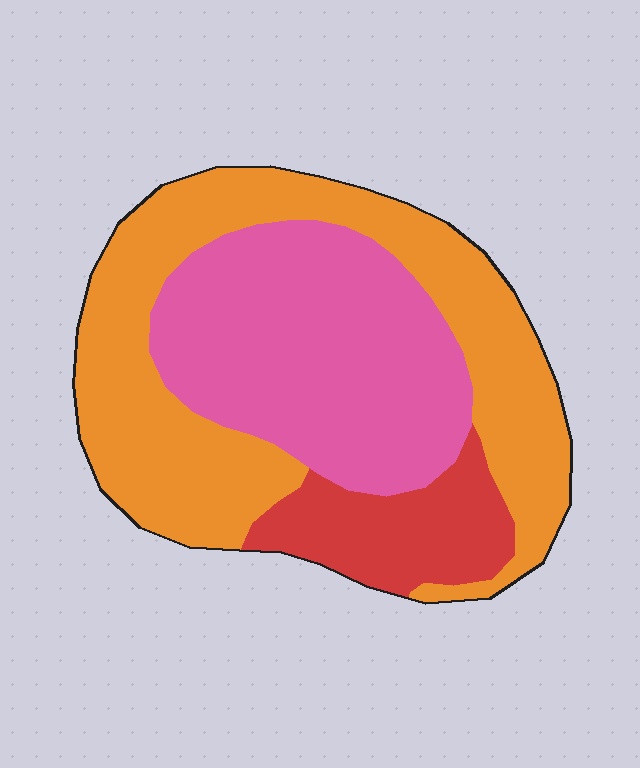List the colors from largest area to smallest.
From largest to smallest: orange, pink, red.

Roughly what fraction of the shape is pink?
Pink takes up between a third and a half of the shape.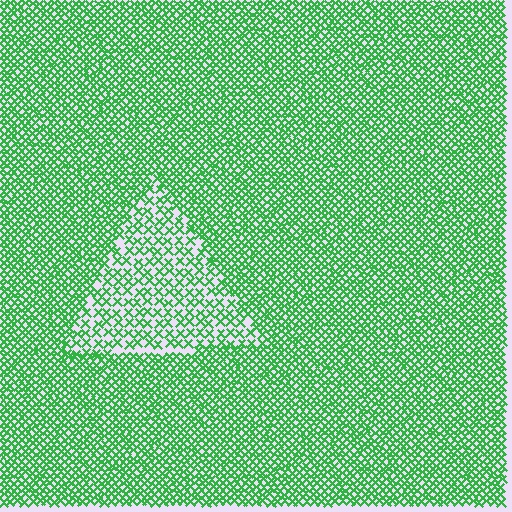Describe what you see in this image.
The image contains small green elements arranged at two different densities. A triangle-shaped region is visible where the elements are less densely packed than the surrounding area.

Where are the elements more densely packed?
The elements are more densely packed outside the triangle boundary.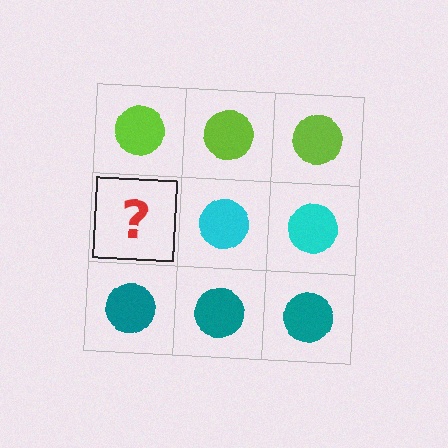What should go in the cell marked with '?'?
The missing cell should contain a cyan circle.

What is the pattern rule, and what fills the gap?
The rule is that each row has a consistent color. The gap should be filled with a cyan circle.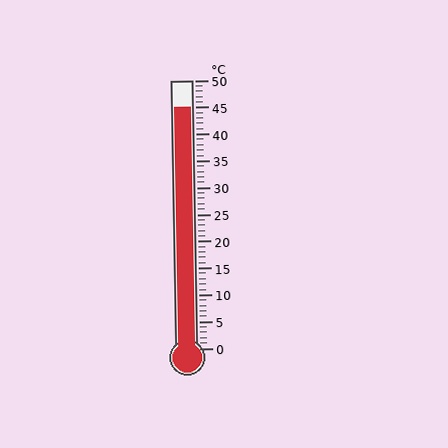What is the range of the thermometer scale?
The thermometer scale ranges from 0°C to 50°C.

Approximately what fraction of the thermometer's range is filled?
The thermometer is filled to approximately 90% of its range.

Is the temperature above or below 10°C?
The temperature is above 10°C.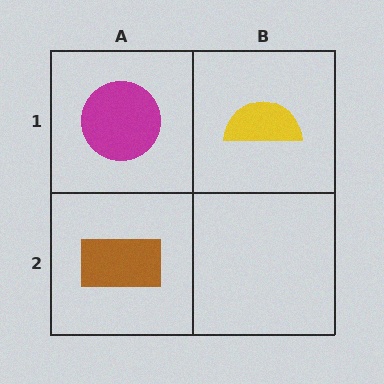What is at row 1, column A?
A magenta circle.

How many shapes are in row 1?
2 shapes.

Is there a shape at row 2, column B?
No, that cell is empty.